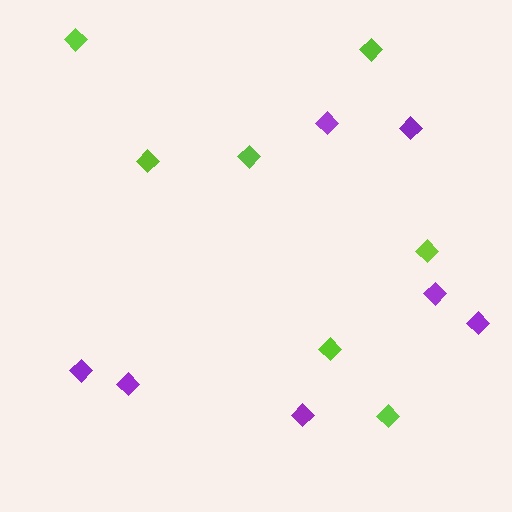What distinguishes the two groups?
There are 2 groups: one group of lime diamonds (7) and one group of purple diamonds (7).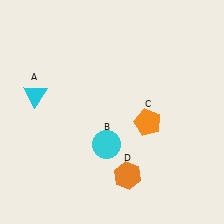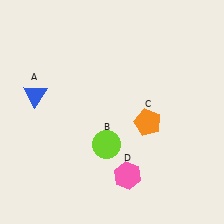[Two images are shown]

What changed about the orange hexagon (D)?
In Image 1, D is orange. In Image 2, it changed to pink.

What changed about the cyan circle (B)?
In Image 1, B is cyan. In Image 2, it changed to lime.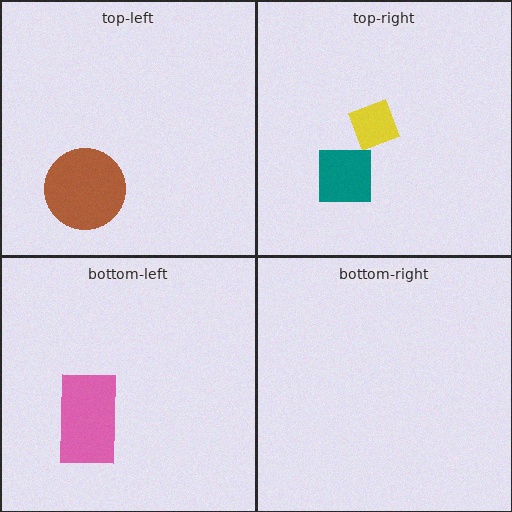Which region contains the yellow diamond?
The top-right region.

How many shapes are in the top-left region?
1.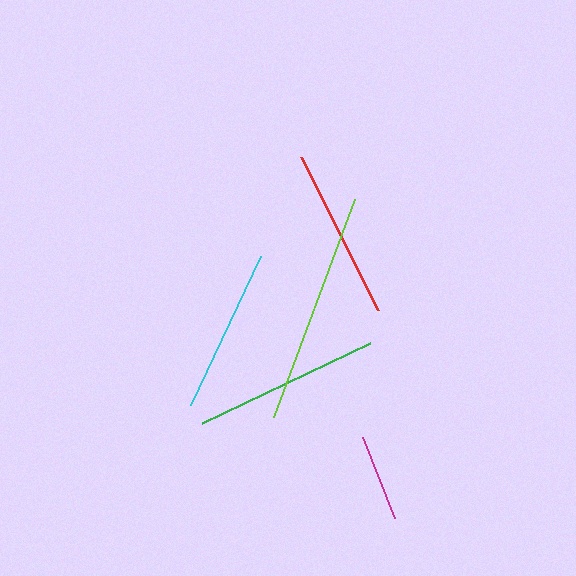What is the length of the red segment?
The red segment is approximately 171 pixels long.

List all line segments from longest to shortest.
From longest to shortest: lime, green, red, cyan, magenta.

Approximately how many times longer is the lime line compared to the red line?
The lime line is approximately 1.4 times the length of the red line.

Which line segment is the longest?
The lime line is the longest at approximately 232 pixels.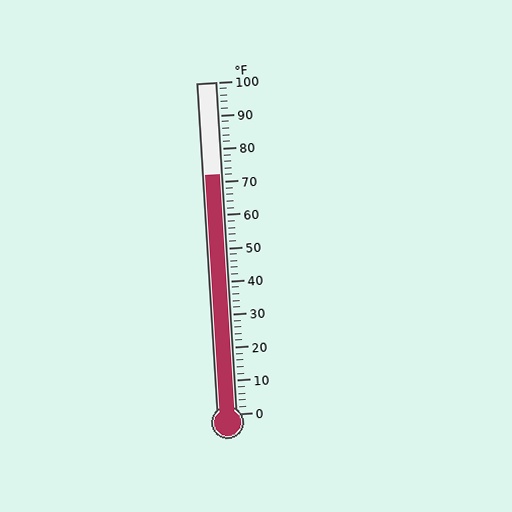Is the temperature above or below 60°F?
The temperature is above 60°F.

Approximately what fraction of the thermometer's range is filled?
The thermometer is filled to approximately 70% of its range.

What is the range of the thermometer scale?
The thermometer scale ranges from 0°F to 100°F.